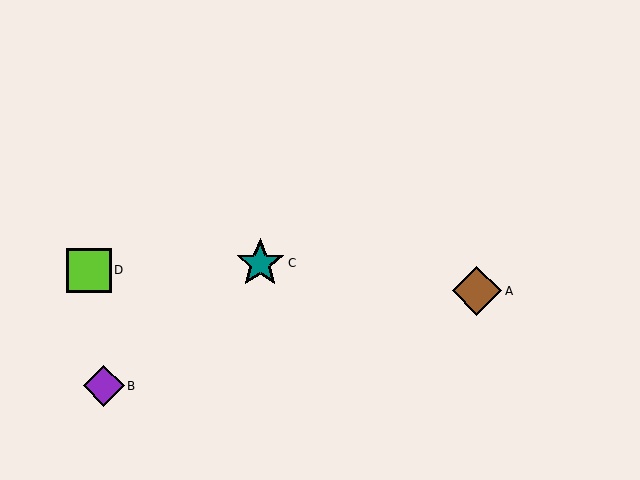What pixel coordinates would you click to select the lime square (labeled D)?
Click at (89, 271) to select the lime square D.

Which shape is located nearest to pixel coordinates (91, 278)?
The lime square (labeled D) at (89, 271) is nearest to that location.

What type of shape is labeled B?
Shape B is a purple diamond.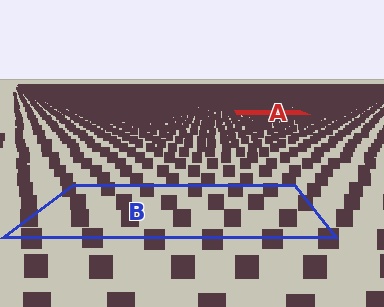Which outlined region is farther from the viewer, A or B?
Region A is farther from the viewer — the texture elements inside it appear smaller and more densely packed.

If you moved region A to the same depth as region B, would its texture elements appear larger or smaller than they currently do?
They would appear larger. At a closer depth, the same texture elements are projected at a bigger on-screen size.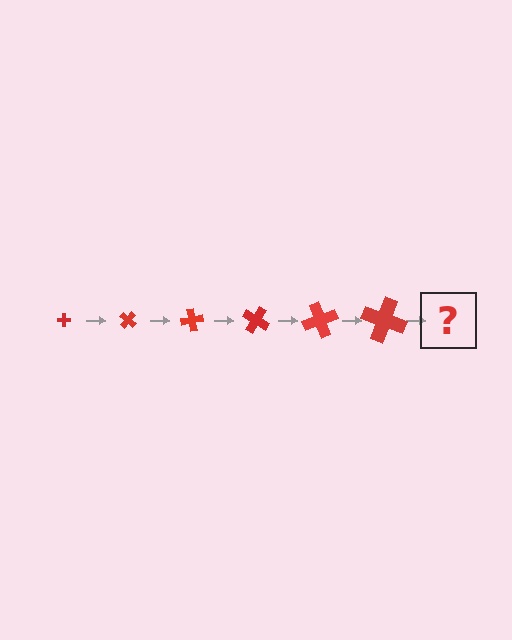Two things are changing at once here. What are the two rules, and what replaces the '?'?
The two rules are that the cross grows larger each step and it rotates 40 degrees each step. The '?' should be a cross, larger than the previous one and rotated 240 degrees from the start.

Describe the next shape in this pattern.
It should be a cross, larger than the previous one and rotated 240 degrees from the start.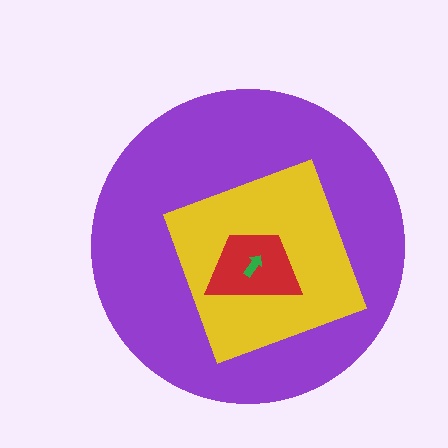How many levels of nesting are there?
4.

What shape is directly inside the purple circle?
The yellow diamond.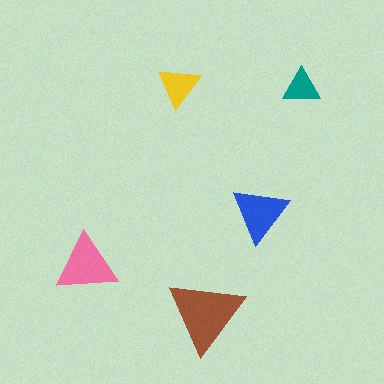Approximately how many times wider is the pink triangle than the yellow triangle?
About 1.5 times wider.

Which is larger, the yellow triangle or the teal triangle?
The yellow one.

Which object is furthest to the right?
The teal triangle is rightmost.